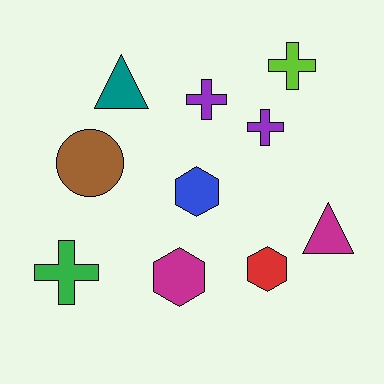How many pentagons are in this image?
There are no pentagons.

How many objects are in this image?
There are 10 objects.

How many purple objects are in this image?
There are 2 purple objects.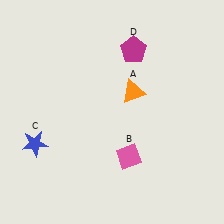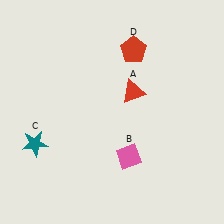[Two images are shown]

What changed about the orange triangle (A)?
In Image 1, A is orange. In Image 2, it changed to red.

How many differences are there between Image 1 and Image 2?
There are 3 differences between the two images.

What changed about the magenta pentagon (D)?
In Image 1, D is magenta. In Image 2, it changed to red.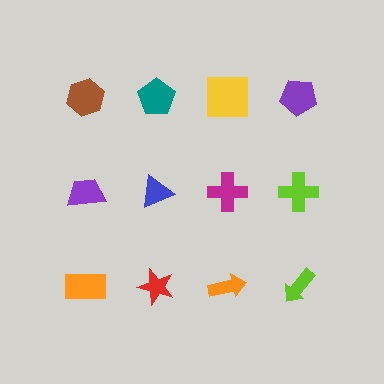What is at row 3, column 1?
An orange rectangle.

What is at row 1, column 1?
A brown hexagon.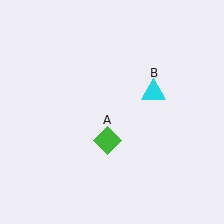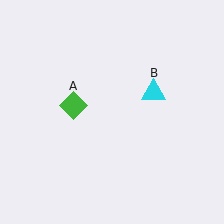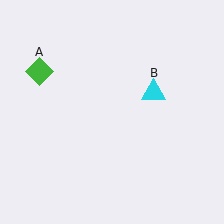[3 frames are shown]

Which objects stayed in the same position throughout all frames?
Cyan triangle (object B) remained stationary.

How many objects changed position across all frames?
1 object changed position: green diamond (object A).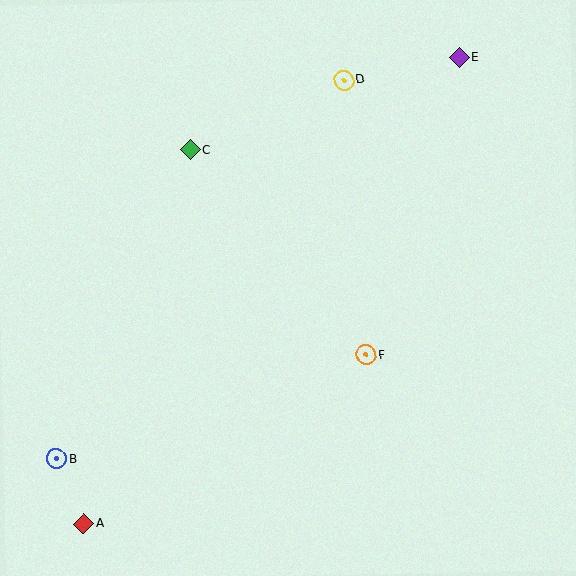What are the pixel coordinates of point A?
Point A is at (84, 524).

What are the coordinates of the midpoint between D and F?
The midpoint between D and F is at (355, 218).